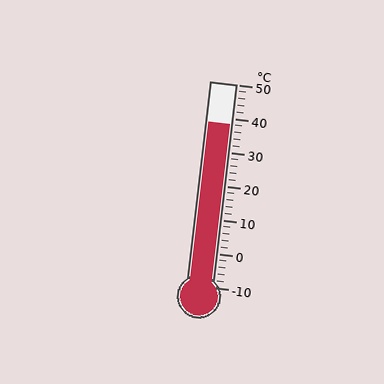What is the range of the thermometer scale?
The thermometer scale ranges from -10°C to 50°C.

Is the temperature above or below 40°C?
The temperature is below 40°C.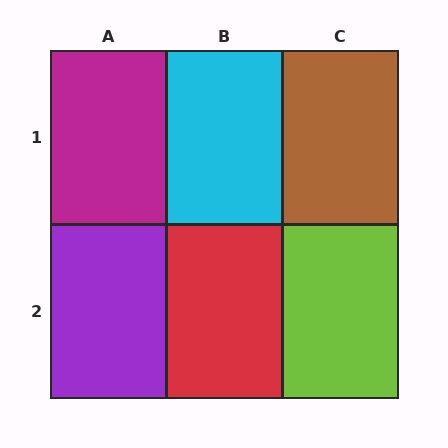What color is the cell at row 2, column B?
Red.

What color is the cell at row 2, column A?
Purple.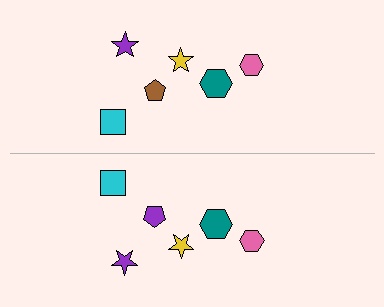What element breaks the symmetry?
The purple pentagon on the bottom side breaks the symmetry — its mirror counterpart is brown.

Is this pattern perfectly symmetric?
No, the pattern is not perfectly symmetric. The purple pentagon on the bottom side breaks the symmetry — its mirror counterpart is brown.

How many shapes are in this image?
There are 12 shapes in this image.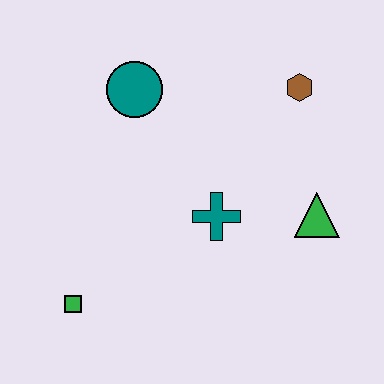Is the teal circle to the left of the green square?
No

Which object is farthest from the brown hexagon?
The green square is farthest from the brown hexagon.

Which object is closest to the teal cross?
The green triangle is closest to the teal cross.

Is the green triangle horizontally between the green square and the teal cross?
No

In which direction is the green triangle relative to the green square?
The green triangle is to the right of the green square.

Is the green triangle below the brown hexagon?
Yes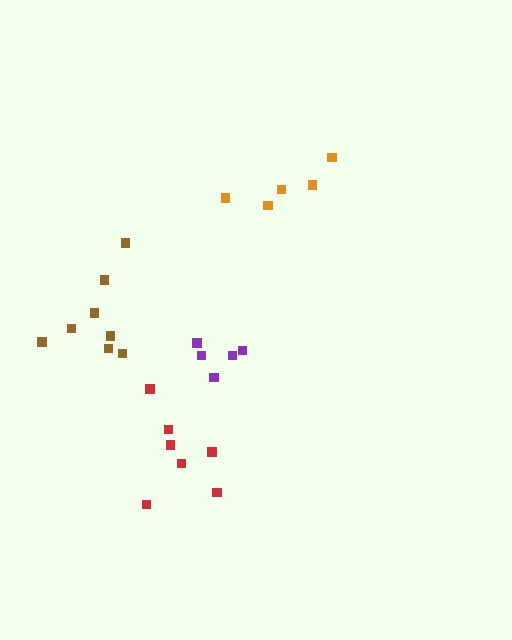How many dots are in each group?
Group 1: 5 dots, Group 2: 7 dots, Group 3: 8 dots, Group 4: 5 dots (25 total).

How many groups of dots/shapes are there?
There are 4 groups.